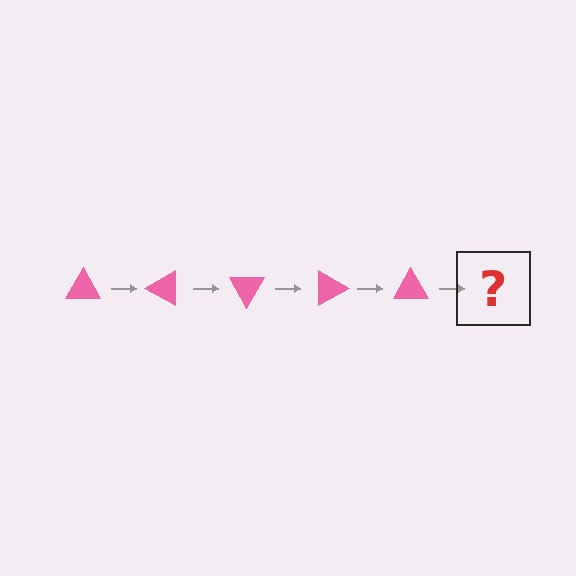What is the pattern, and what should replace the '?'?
The pattern is that the triangle rotates 30 degrees each step. The '?' should be a pink triangle rotated 150 degrees.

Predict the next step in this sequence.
The next step is a pink triangle rotated 150 degrees.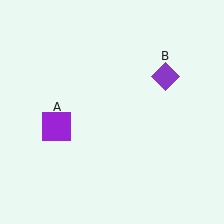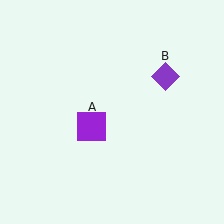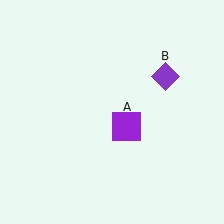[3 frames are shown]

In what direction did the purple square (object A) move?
The purple square (object A) moved right.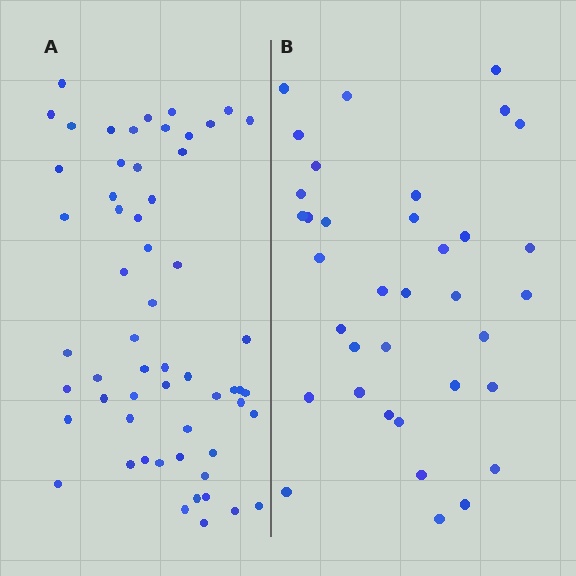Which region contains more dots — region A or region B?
Region A (the left region) has more dots.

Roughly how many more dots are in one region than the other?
Region A has approximately 20 more dots than region B.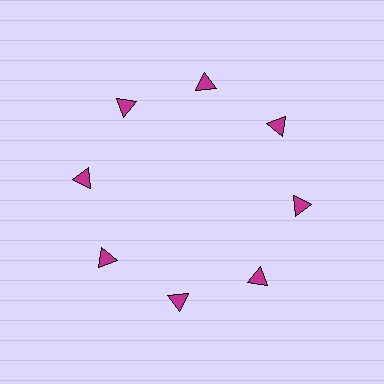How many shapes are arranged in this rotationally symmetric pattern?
There are 8 shapes, arranged in 8 groups of 1.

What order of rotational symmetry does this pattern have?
This pattern has 8-fold rotational symmetry.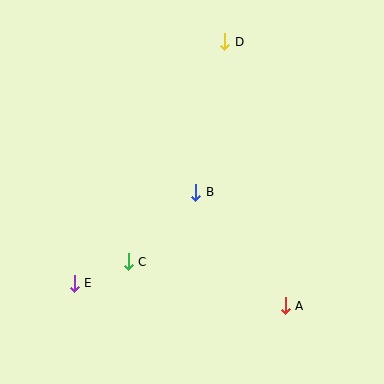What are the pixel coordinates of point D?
Point D is at (225, 42).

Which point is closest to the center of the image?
Point B at (196, 192) is closest to the center.